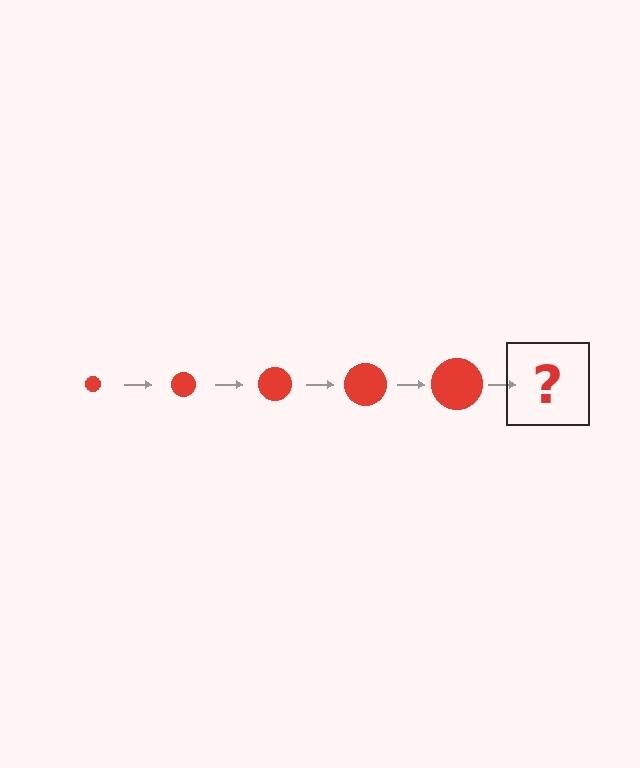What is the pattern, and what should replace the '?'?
The pattern is that the circle gets progressively larger each step. The '?' should be a red circle, larger than the previous one.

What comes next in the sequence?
The next element should be a red circle, larger than the previous one.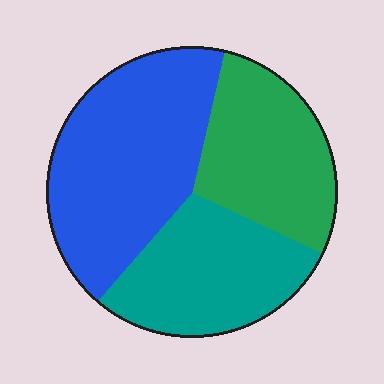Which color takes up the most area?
Blue, at roughly 40%.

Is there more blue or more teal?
Blue.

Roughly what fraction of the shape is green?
Green takes up about one quarter (1/4) of the shape.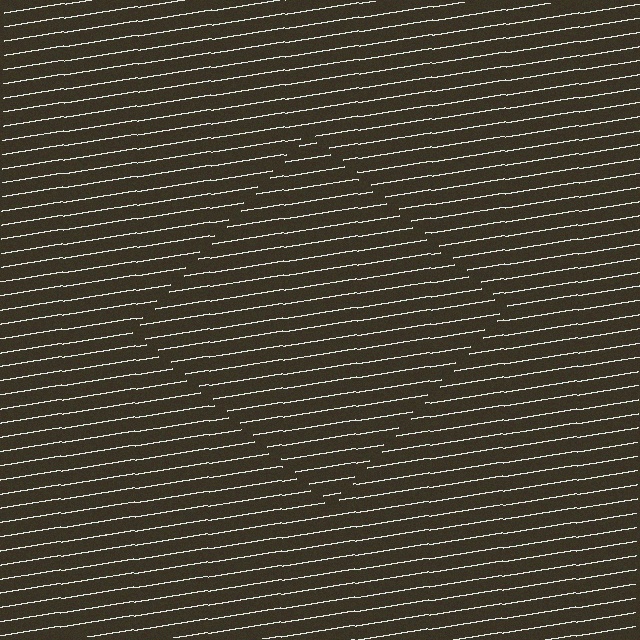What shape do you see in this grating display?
An illusory square. The interior of the shape contains the same grating, shifted by half a period — the contour is defined by the phase discontinuity where line-ends from the inner and outer gratings abut.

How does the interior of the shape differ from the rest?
The interior of the shape contains the same grating, shifted by half a period — the contour is defined by the phase discontinuity where line-ends from the inner and outer gratings abut.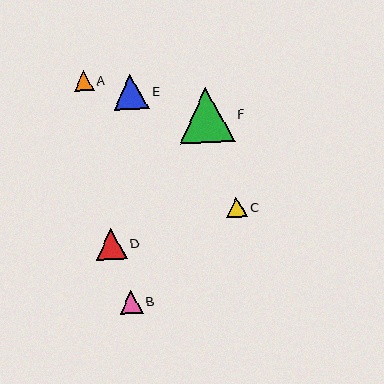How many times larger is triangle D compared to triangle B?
Triangle D is approximately 1.3 times the size of triangle B.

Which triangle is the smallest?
Triangle A is the smallest with a size of approximately 20 pixels.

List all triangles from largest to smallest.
From largest to smallest: F, E, D, B, C, A.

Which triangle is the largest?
Triangle F is the largest with a size of approximately 55 pixels.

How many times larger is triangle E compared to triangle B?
Triangle E is approximately 1.6 times the size of triangle B.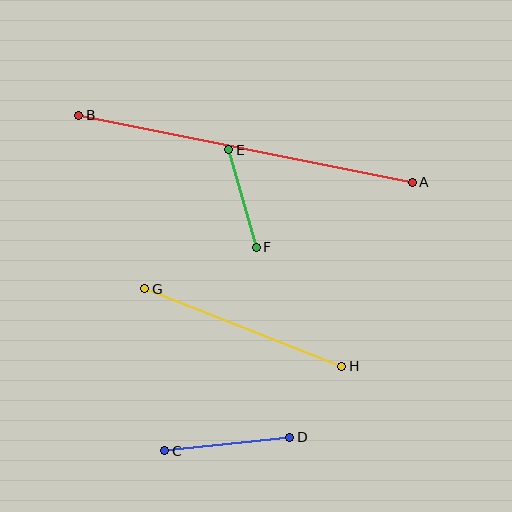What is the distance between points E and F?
The distance is approximately 101 pixels.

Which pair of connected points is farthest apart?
Points A and B are farthest apart.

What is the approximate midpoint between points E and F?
The midpoint is at approximately (242, 199) pixels.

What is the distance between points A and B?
The distance is approximately 340 pixels.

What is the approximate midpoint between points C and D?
The midpoint is at approximately (227, 444) pixels.